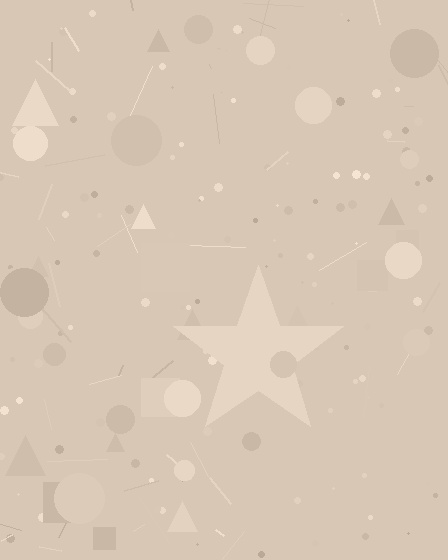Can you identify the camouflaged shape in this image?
The camouflaged shape is a star.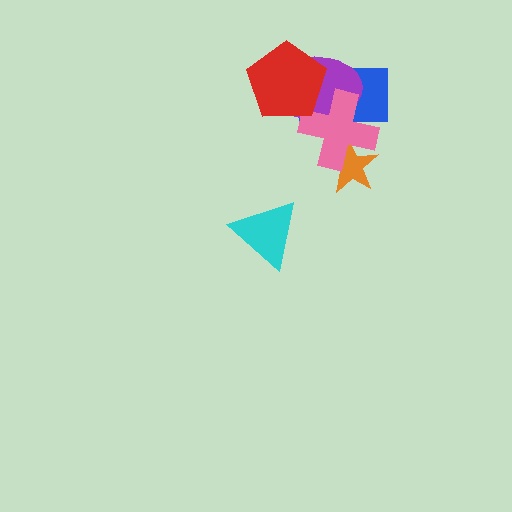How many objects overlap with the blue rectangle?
3 objects overlap with the blue rectangle.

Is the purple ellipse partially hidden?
Yes, it is partially covered by another shape.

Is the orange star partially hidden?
Yes, it is partially covered by another shape.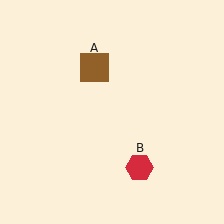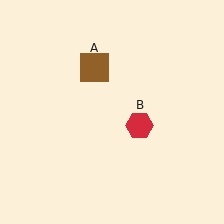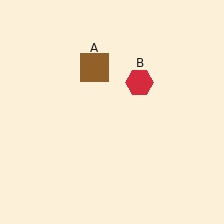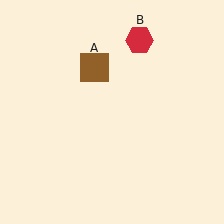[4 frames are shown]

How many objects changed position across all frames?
1 object changed position: red hexagon (object B).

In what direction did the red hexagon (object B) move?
The red hexagon (object B) moved up.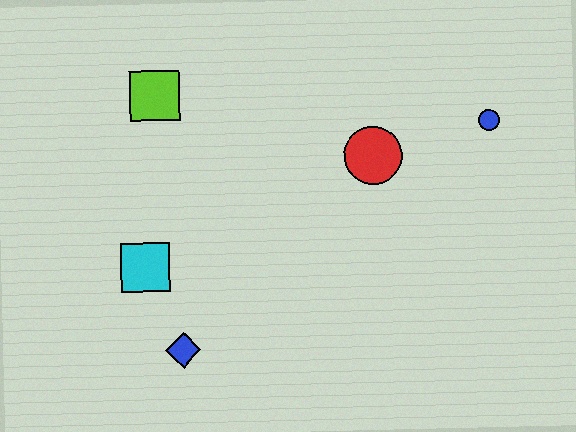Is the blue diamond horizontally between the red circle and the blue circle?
No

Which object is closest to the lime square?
The cyan square is closest to the lime square.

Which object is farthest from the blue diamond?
The blue circle is farthest from the blue diamond.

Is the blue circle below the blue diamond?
No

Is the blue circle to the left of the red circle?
No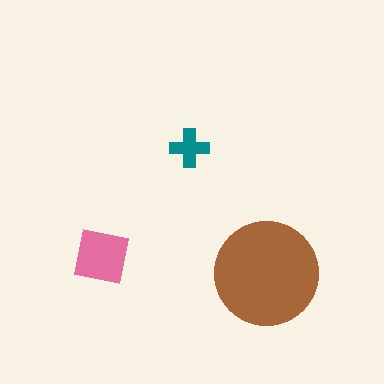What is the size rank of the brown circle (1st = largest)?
1st.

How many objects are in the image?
There are 3 objects in the image.